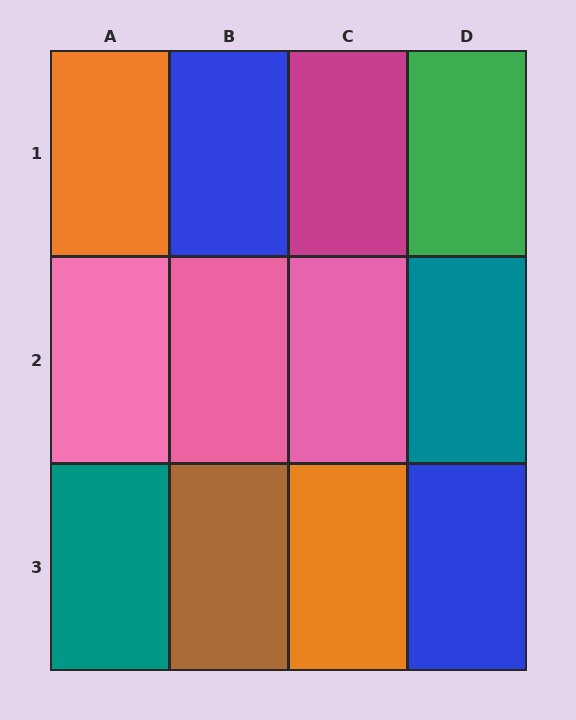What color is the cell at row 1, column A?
Orange.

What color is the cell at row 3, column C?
Orange.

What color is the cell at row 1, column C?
Magenta.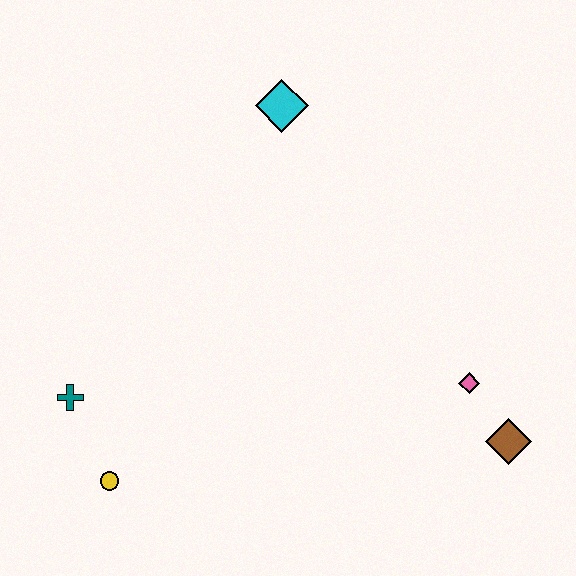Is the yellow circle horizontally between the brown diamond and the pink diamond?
No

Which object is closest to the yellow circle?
The teal cross is closest to the yellow circle.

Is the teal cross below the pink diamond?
Yes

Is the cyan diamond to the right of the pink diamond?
No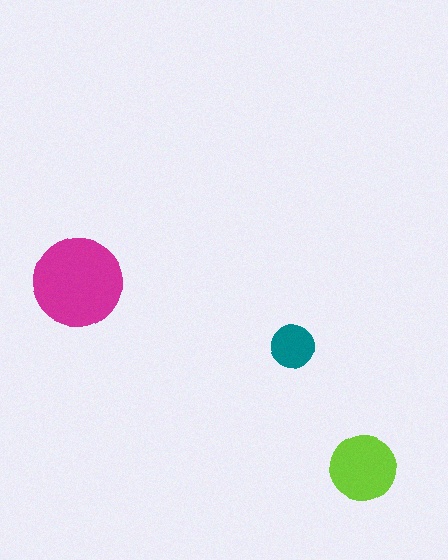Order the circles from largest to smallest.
the magenta one, the lime one, the teal one.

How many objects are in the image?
There are 3 objects in the image.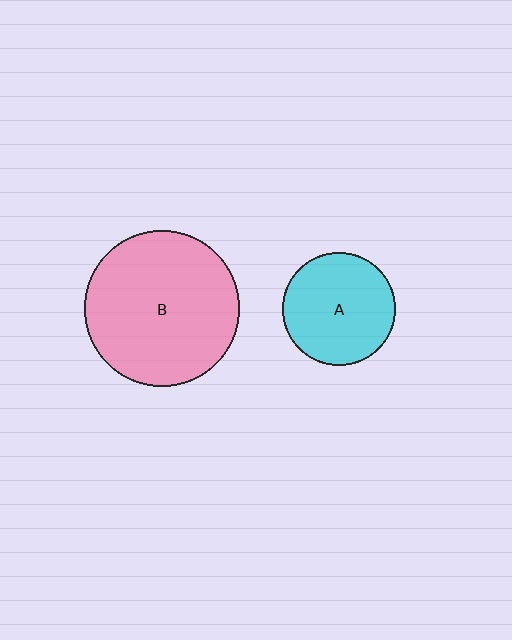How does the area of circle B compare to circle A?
Approximately 1.9 times.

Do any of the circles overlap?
No, none of the circles overlap.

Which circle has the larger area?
Circle B (pink).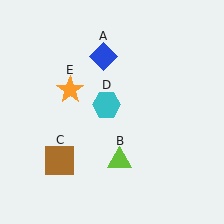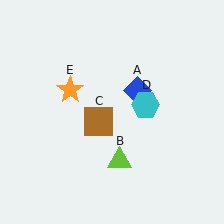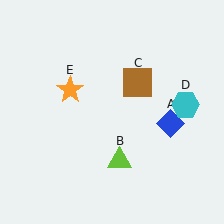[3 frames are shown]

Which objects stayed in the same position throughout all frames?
Lime triangle (object B) and orange star (object E) remained stationary.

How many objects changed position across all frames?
3 objects changed position: blue diamond (object A), brown square (object C), cyan hexagon (object D).